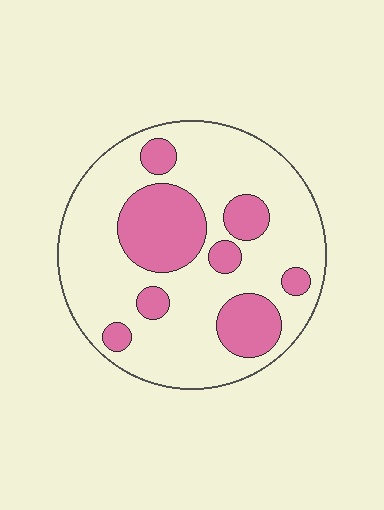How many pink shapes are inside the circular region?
8.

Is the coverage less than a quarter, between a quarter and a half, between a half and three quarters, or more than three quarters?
Between a quarter and a half.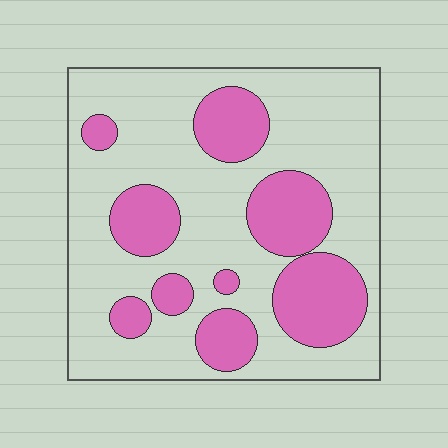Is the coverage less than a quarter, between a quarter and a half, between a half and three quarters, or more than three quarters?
Between a quarter and a half.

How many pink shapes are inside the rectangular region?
9.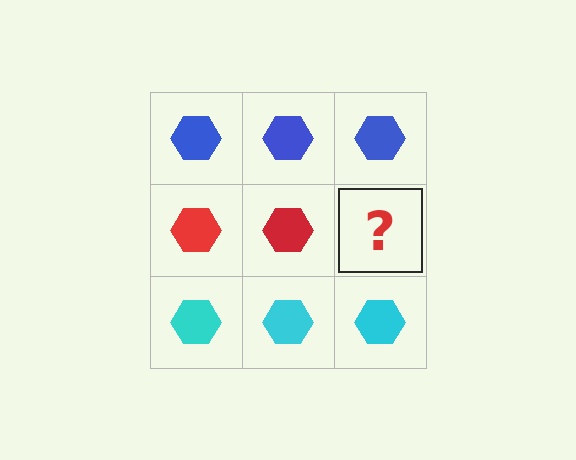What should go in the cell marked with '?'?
The missing cell should contain a red hexagon.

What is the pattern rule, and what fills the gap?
The rule is that each row has a consistent color. The gap should be filled with a red hexagon.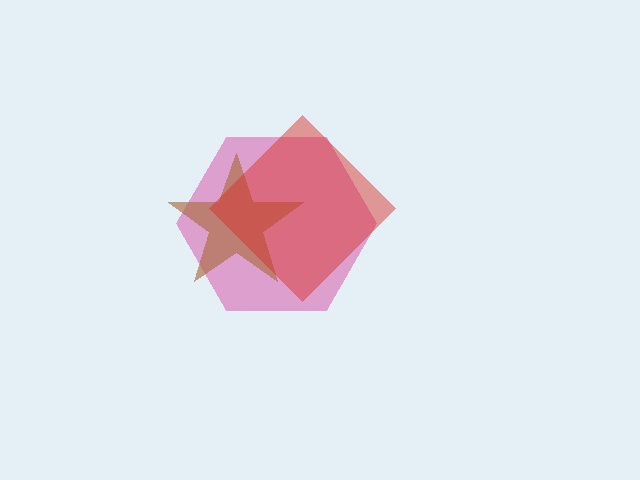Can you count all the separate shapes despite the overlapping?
Yes, there are 3 separate shapes.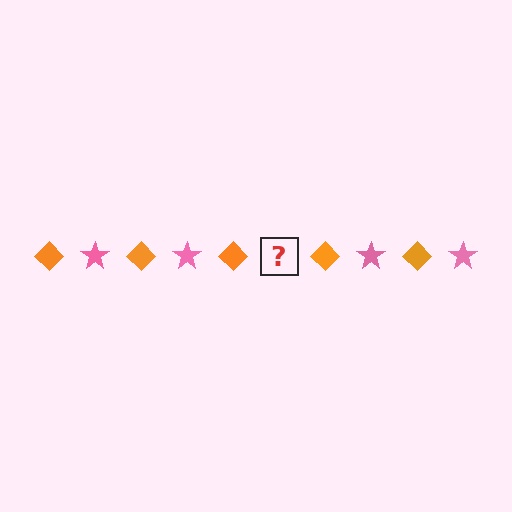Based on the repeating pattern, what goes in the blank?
The blank should be a pink star.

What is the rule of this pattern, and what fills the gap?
The rule is that the pattern alternates between orange diamond and pink star. The gap should be filled with a pink star.